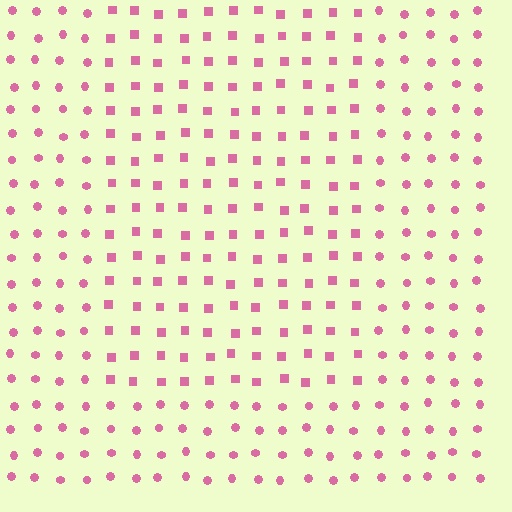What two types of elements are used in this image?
The image uses squares inside the rectangle region and circles outside it.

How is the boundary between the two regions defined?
The boundary is defined by a change in element shape: squares inside vs. circles outside. All elements share the same color and spacing.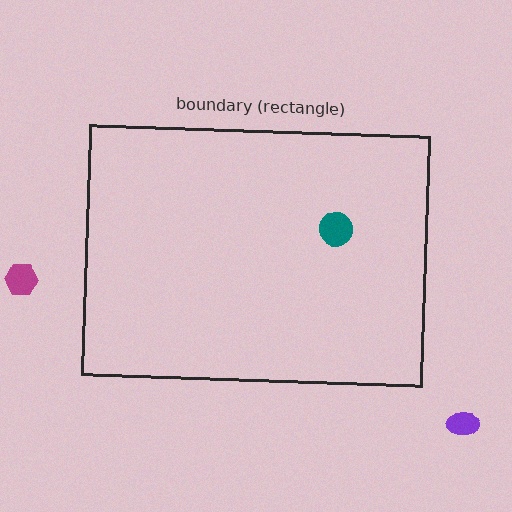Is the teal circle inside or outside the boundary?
Inside.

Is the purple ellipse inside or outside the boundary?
Outside.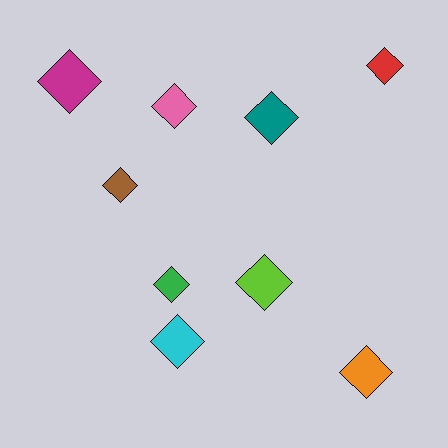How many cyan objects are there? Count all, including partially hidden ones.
There is 1 cyan object.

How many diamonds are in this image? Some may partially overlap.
There are 9 diamonds.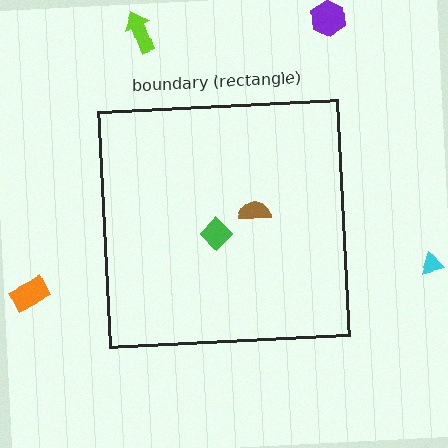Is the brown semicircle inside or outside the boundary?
Inside.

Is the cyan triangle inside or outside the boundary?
Outside.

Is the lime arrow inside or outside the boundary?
Outside.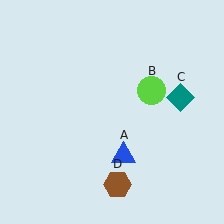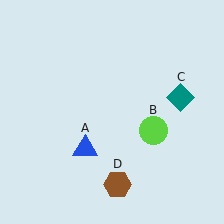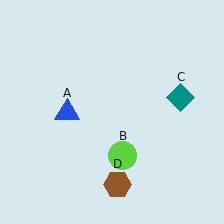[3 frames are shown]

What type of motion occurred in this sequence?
The blue triangle (object A), lime circle (object B) rotated clockwise around the center of the scene.